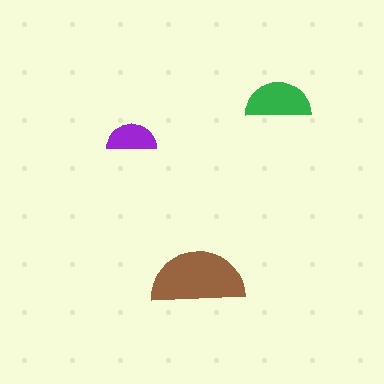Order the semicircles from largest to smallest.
the brown one, the green one, the purple one.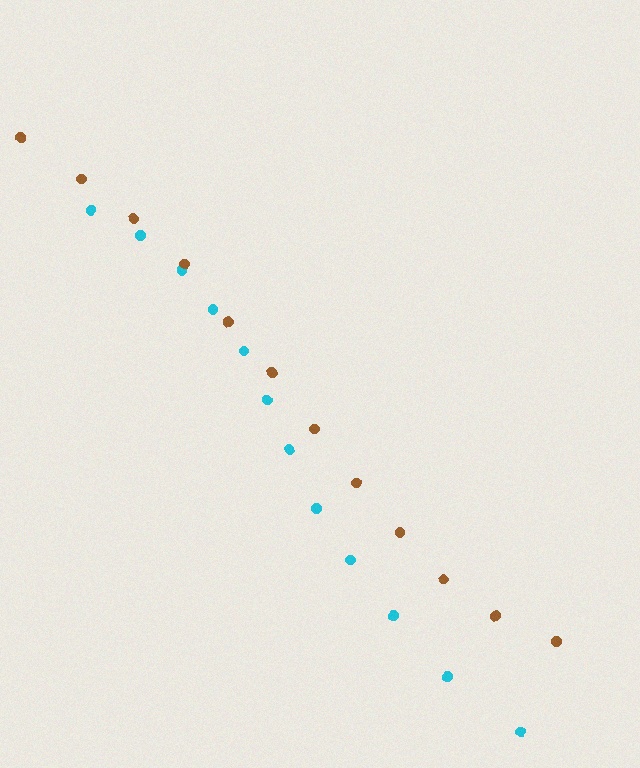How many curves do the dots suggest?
There are 2 distinct paths.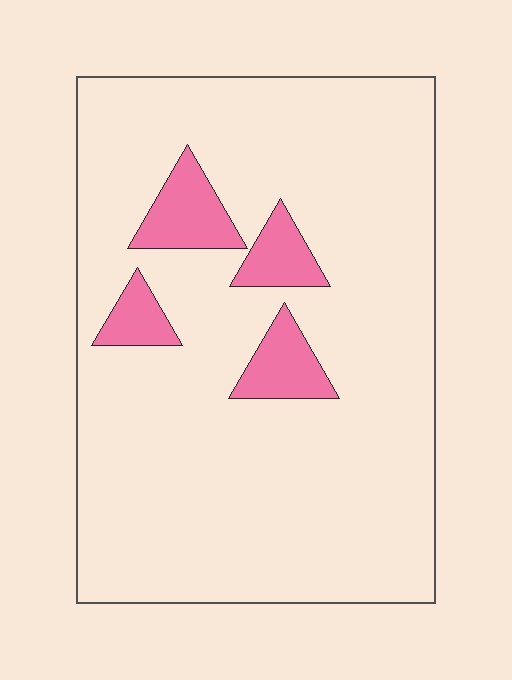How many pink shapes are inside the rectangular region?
4.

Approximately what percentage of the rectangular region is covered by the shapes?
Approximately 10%.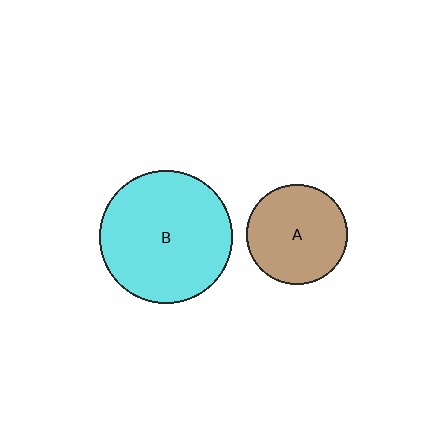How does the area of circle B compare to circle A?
Approximately 1.7 times.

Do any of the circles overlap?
No, none of the circles overlap.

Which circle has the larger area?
Circle B (cyan).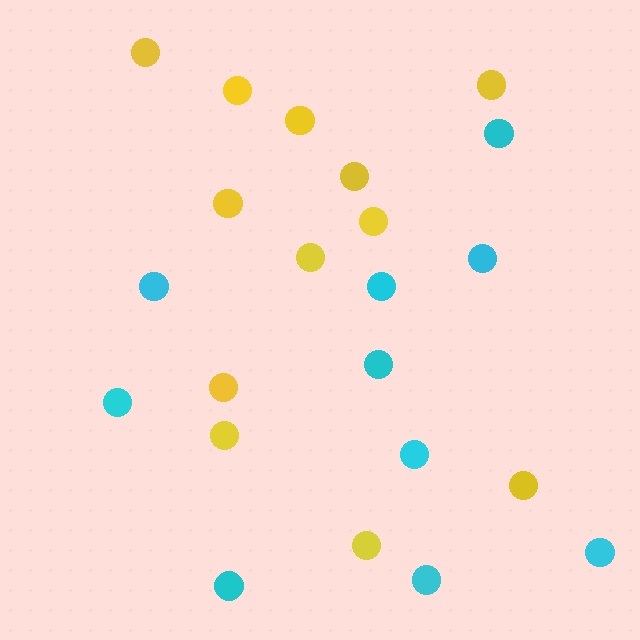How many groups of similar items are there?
There are 2 groups: one group of yellow circles (12) and one group of cyan circles (10).